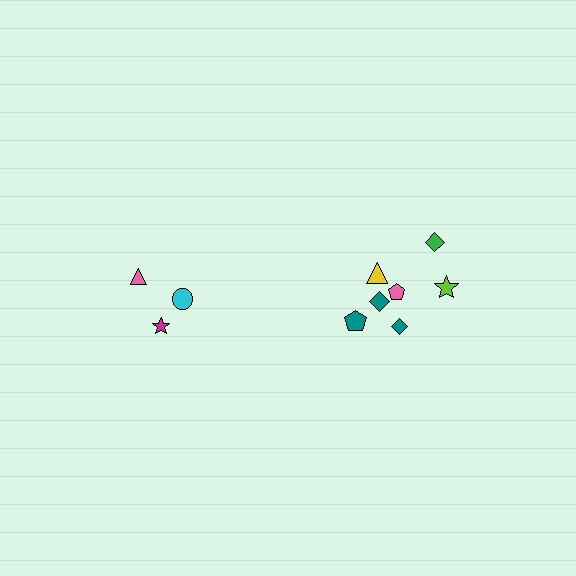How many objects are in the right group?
There are 7 objects.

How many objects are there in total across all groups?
There are 10 objects.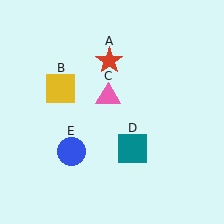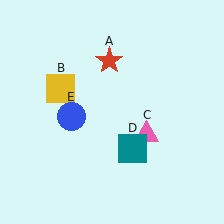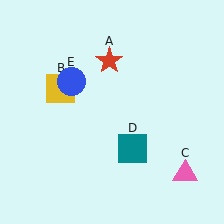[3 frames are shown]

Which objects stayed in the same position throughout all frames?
Red star (object A) and yellow square (object B) and teal square (object D) remained stationary.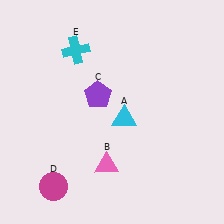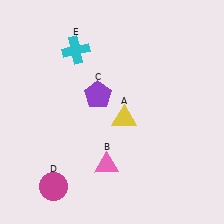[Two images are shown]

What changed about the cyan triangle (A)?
In Image 1, A is cyan. In Image 2, it changed to yellow.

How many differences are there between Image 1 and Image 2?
There is 1 difference between the two images.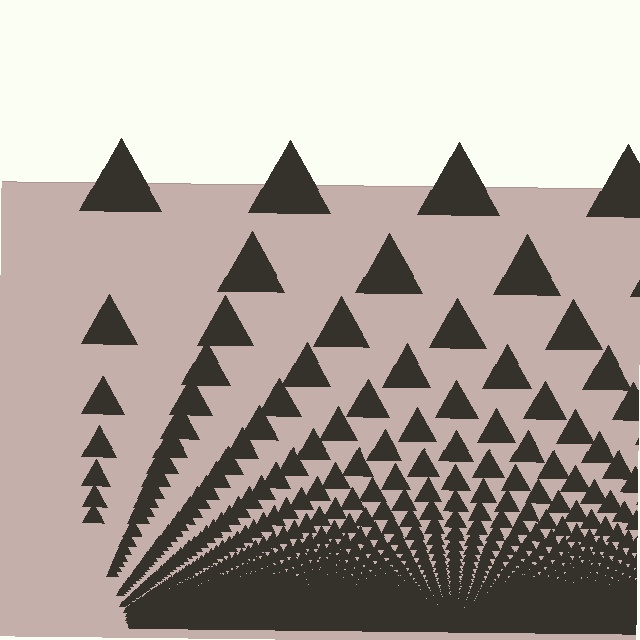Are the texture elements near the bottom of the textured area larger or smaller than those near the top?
Smaller. The gradient is inverted — elements near the bottom are smaller and denser.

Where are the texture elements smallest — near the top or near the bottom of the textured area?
Near the bottom.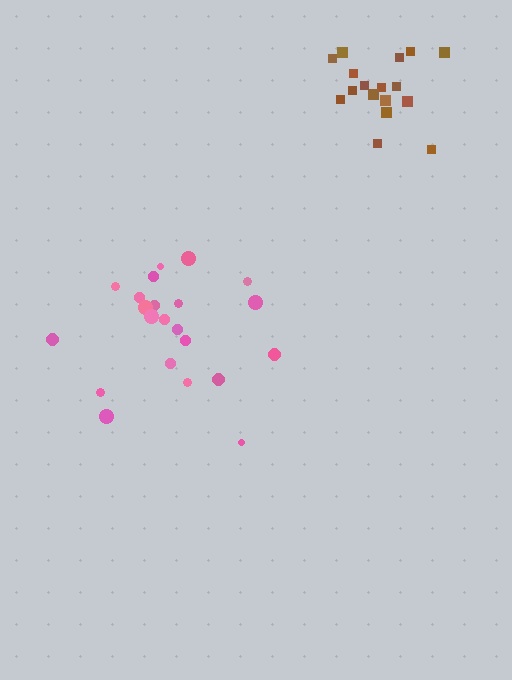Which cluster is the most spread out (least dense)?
Pink.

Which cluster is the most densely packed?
Brown.